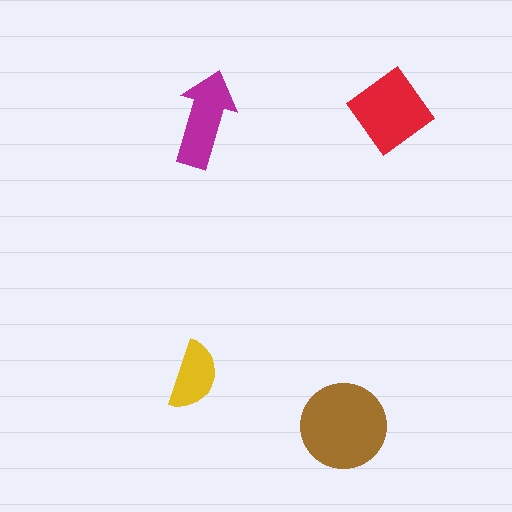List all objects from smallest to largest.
The yellow semicircle, the magenta arrow, the red diamond, the brown circle.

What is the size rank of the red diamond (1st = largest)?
2nd.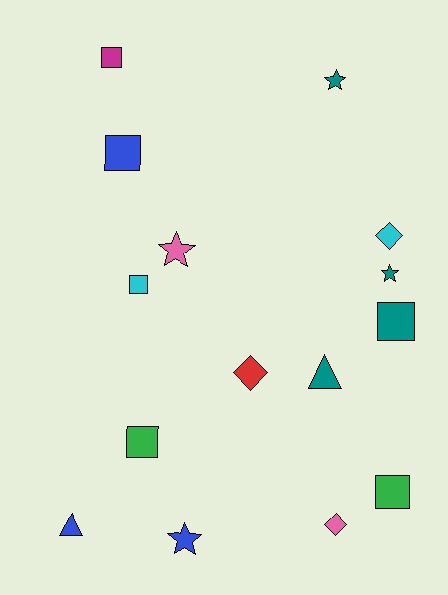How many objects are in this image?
There are 15 objects.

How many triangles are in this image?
There are 2 triangles.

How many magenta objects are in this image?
There is 1 magenta object.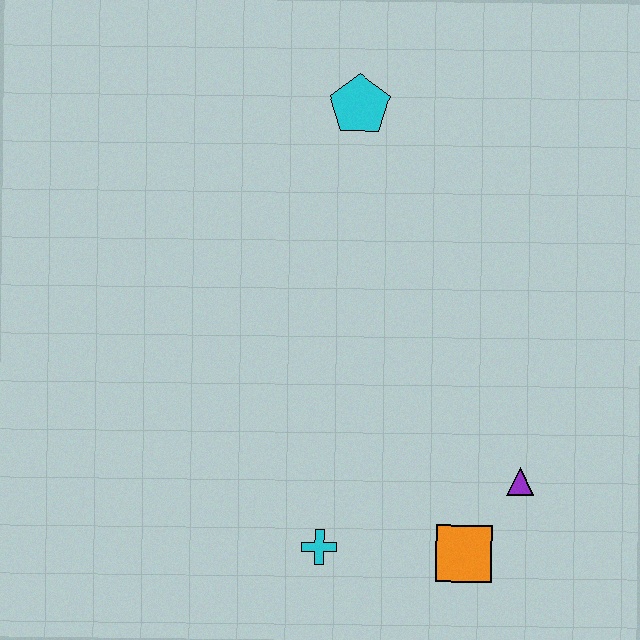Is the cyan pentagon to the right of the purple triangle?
No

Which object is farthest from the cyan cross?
The cyan pentagon is farthest from the cyan cross.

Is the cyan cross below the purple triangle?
Yes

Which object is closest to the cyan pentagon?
The purple triangle is closest to the cyan pentagon.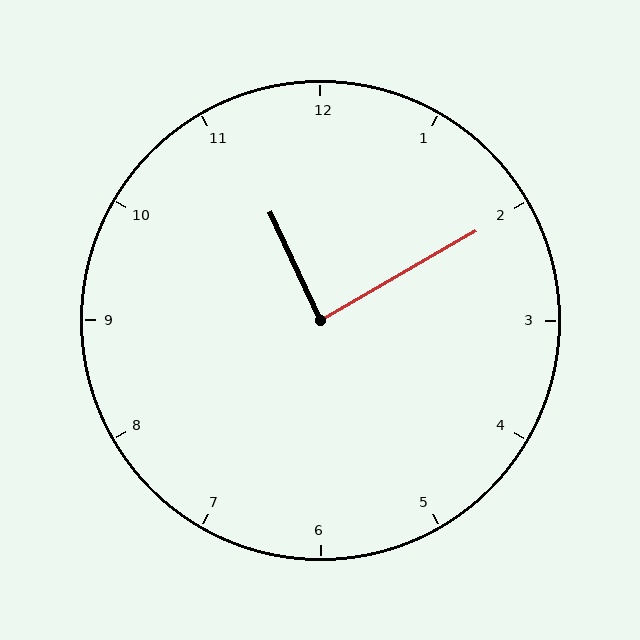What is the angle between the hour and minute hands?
Approximately 85 degrees.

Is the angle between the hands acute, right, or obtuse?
It is right.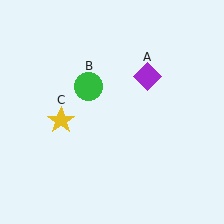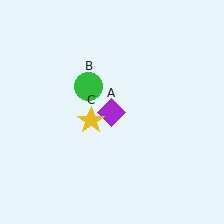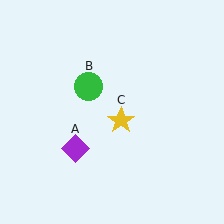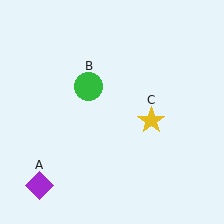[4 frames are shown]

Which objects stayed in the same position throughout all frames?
Green circle (object B) remained stationary.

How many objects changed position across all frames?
2 objects changed position: purple diamond (object A), yellow star (object C).